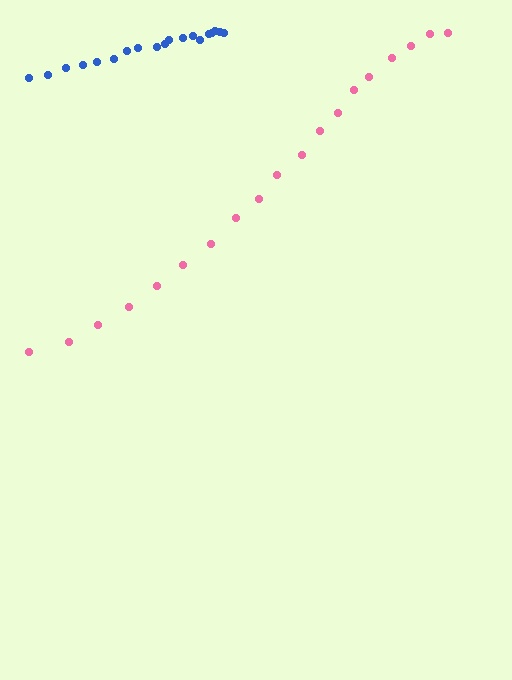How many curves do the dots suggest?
There are 2 distinct paths.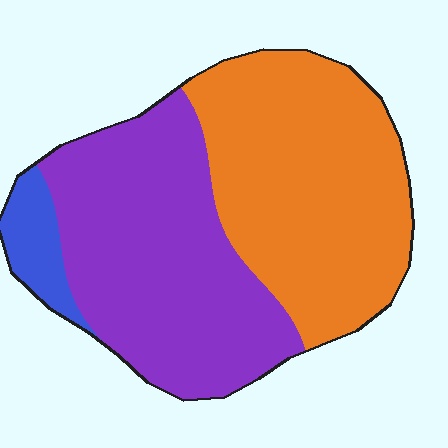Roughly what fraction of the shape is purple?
Purple takes up about one half (1/2) of the shape.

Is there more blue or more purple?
Purple.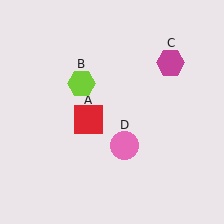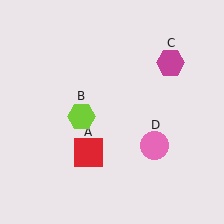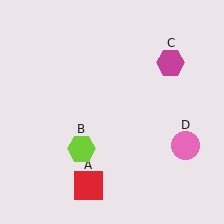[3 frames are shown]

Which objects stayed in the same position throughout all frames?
Magenta hexagon (object C) remained stationary.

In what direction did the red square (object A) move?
The red square (object A) moved down.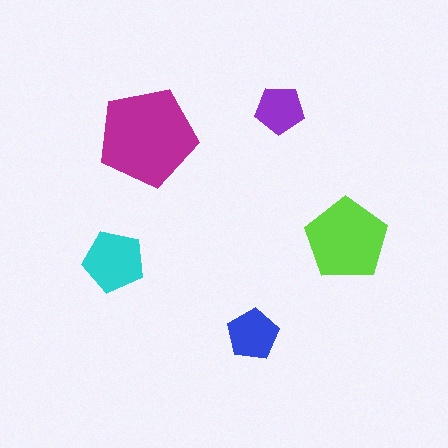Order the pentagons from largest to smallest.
the magenta one, the lime one, the cyan one, the blue one, the purple one.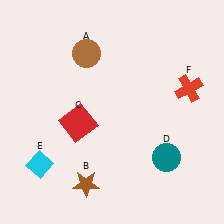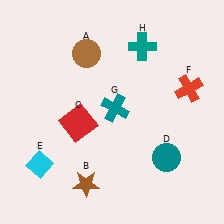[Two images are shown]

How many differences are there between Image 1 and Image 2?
There are 2 differences between the two images.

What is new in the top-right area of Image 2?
A teal cross (H) was added in the top-right area of Image 2.